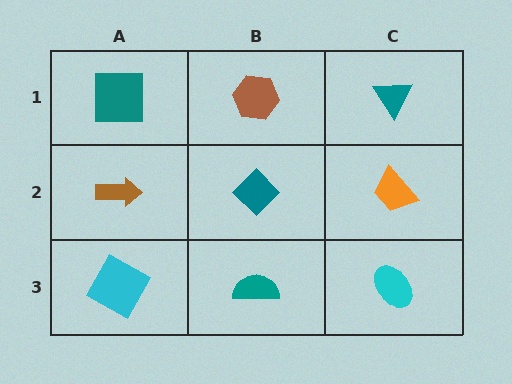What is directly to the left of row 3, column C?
A teal semicircle.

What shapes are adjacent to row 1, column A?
A brown arrow (row 2, column A), a brown hexagon (row 1, column B).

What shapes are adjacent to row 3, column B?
A teal diamond (row 2, column B), a cyan square (row 3, column A), a cyan ellipse (row 3, column C).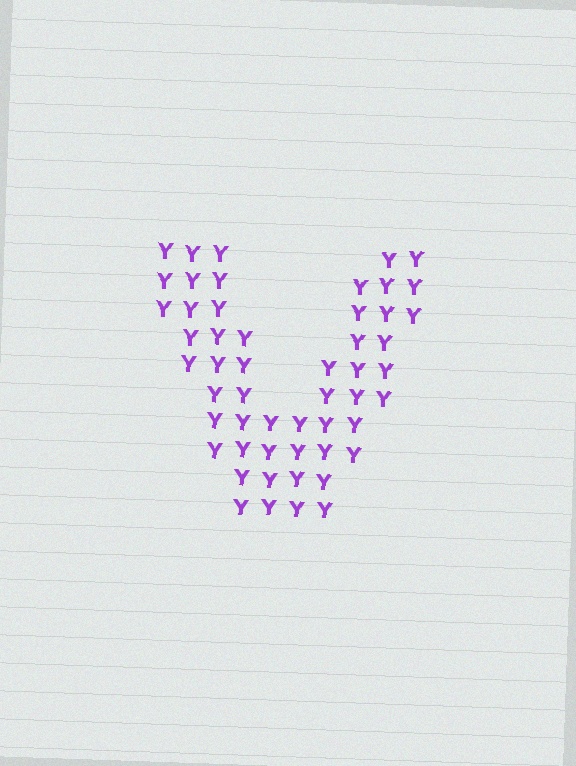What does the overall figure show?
The overall figure shows the letter V.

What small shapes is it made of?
It is made of small letter Y's.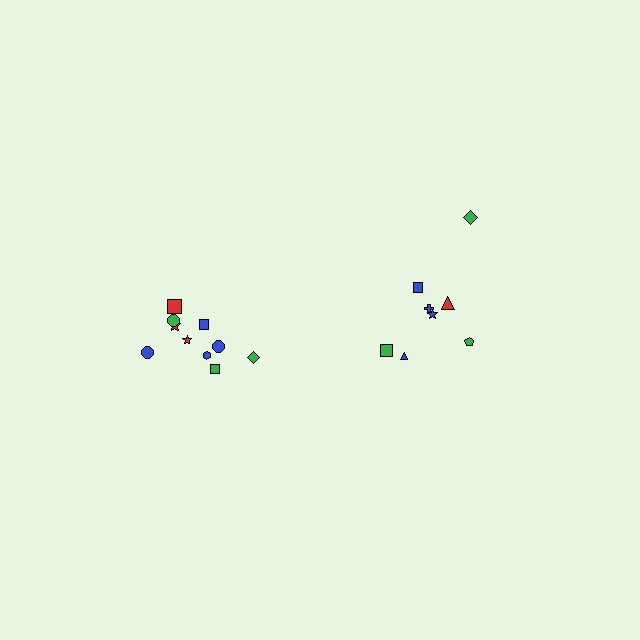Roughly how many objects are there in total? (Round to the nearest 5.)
Roughly 20 objects in total.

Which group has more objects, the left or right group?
The left group.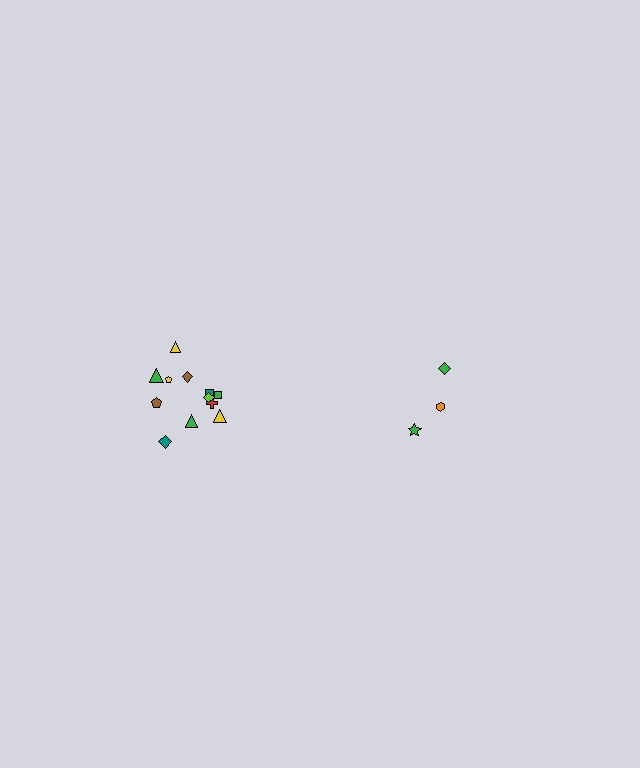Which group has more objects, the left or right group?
The left group.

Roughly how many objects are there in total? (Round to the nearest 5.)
Roughly 15 objects in total.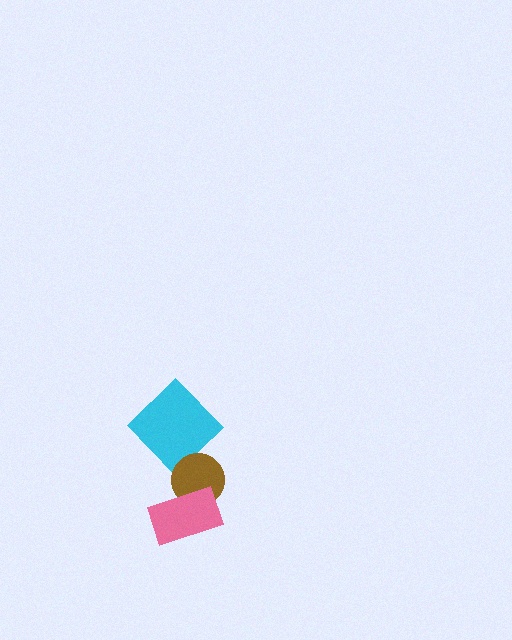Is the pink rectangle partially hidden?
No, no other shape covers it.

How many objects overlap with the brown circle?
2 objects overlap with the brown circle.